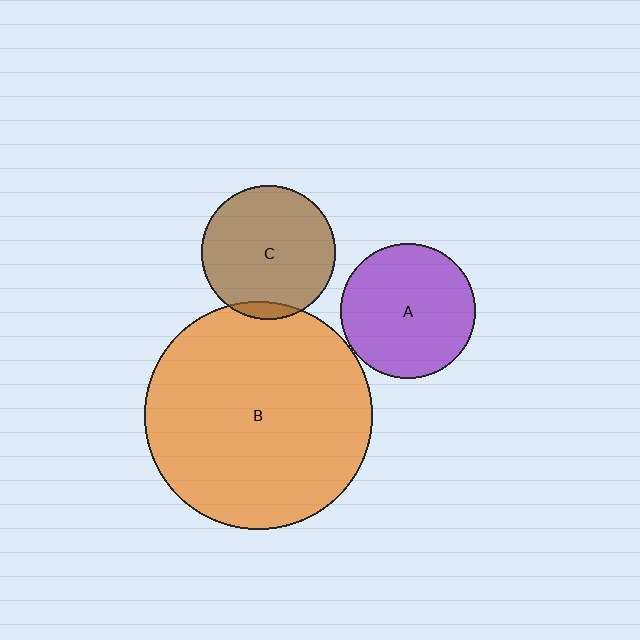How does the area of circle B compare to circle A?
Approximately 2.8 times.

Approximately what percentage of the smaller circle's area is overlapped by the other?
Approximately 5%.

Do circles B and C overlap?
Yes.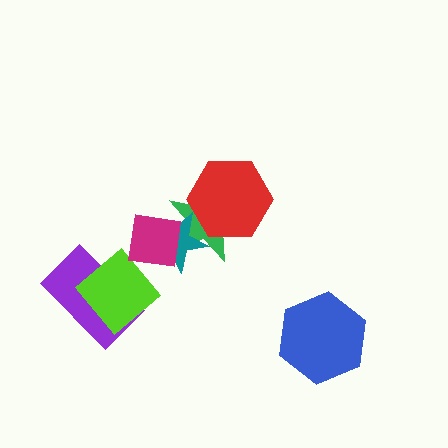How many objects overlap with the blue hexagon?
0 objects overlap with the blue hexagon.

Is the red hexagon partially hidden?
No, no other shape covers it.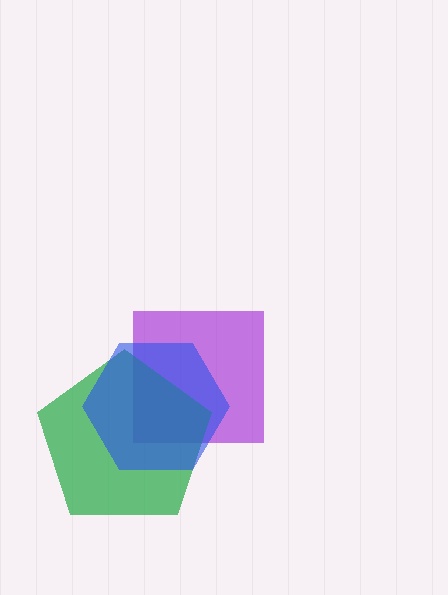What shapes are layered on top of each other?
The layered shapes are: a purple square, a green pentagon, a blue hexagon.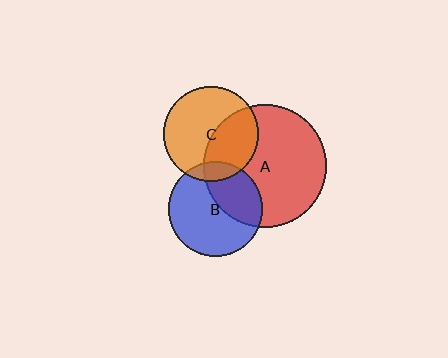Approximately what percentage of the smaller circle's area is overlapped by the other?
Approximately 35%.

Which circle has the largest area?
Circle A (red).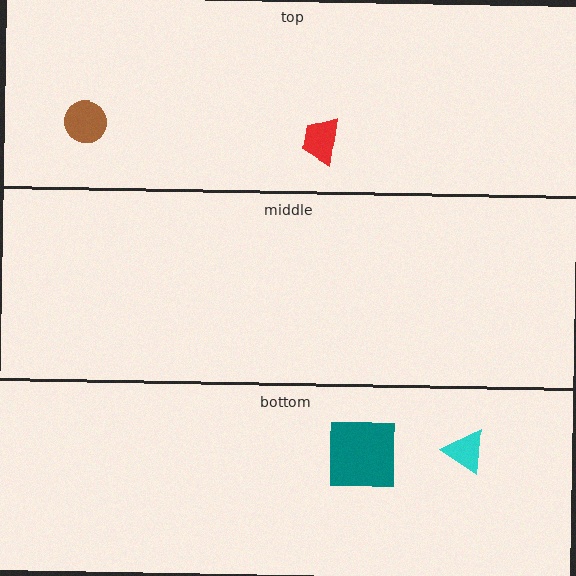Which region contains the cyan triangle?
The bottom region.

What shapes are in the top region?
The red trapezoid, the brown circle.